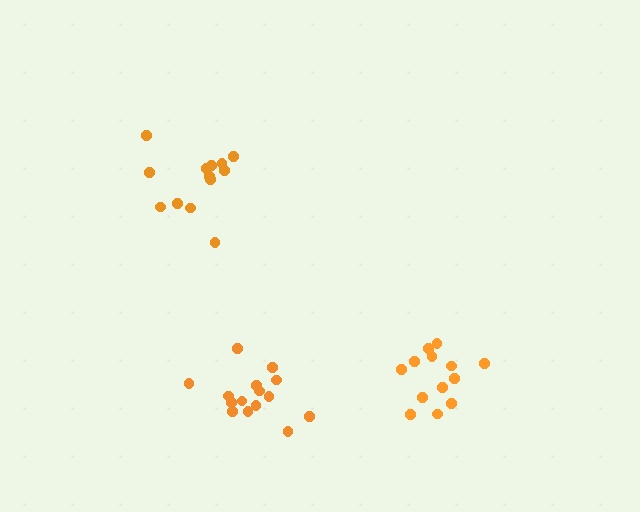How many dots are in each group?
Group 1: 13 dots, Group 2: 15 dots, Group 3: 13 dots (41 total).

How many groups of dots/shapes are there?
There are 3 groups.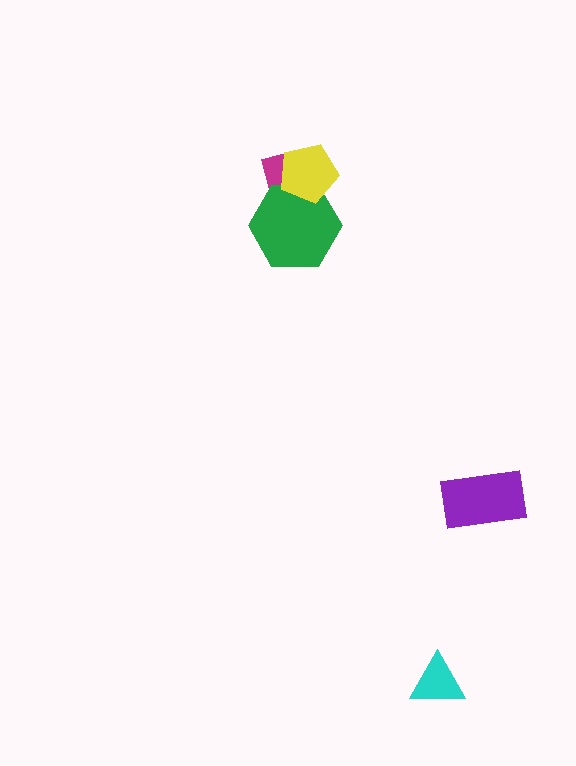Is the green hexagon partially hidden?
Yes, it is partially covered by another shape.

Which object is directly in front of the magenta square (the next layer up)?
The green hexagon is directly in front of the magenta square.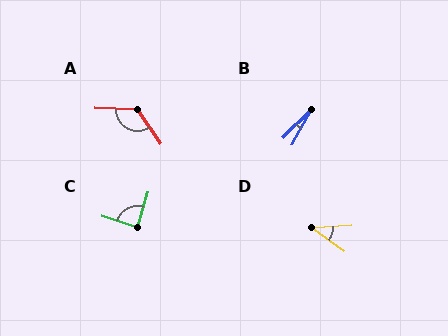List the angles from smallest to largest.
B (17°), D (39°), C (88°), A (126°).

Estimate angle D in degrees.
Approximately 39 degrees.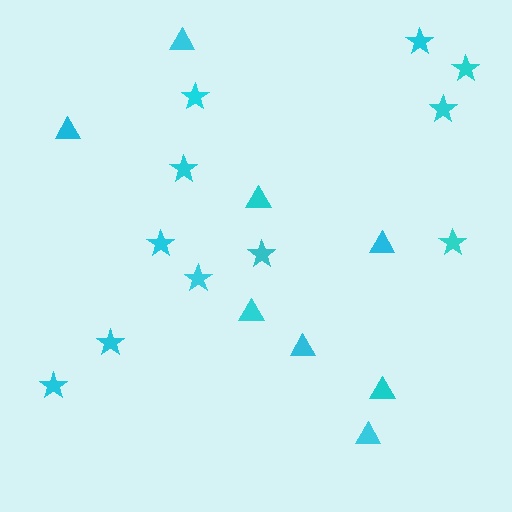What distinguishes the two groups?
There are 2 groups: one group of stars (11) and one group of triangles (8).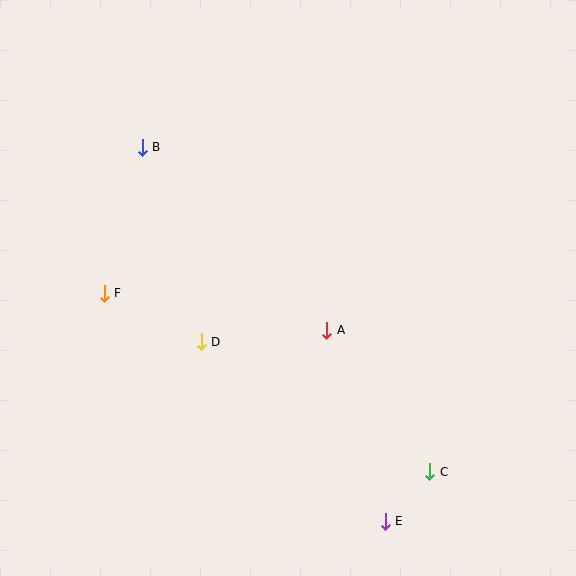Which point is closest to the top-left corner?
Point B is closest to the top-left corner.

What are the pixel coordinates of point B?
Point B is at (142, 147).